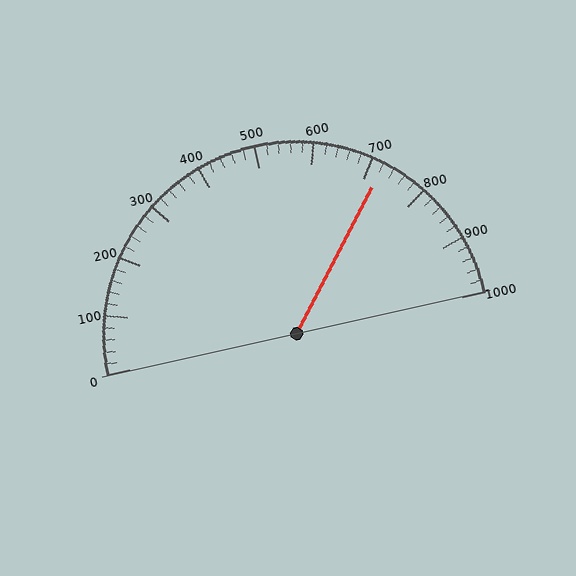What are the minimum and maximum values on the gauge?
The gauge ranges from 0 to 1000.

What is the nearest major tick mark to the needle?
The nearest major tick mark is 700.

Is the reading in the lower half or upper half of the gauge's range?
The reading is in the upper half of the range (0 to 1000).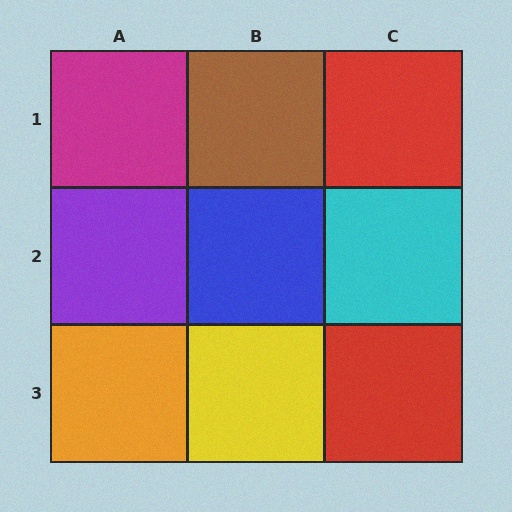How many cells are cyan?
1 cell is cyan.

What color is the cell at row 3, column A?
Orange.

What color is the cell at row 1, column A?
Magenta.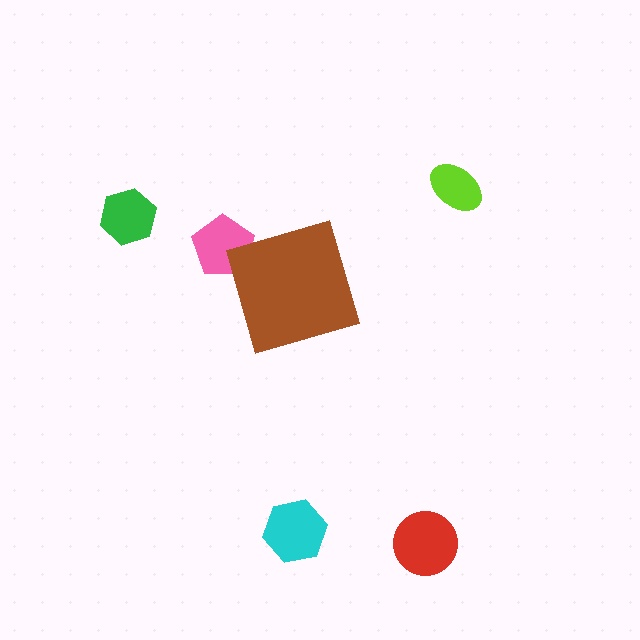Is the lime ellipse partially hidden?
No, the lime ellipse is fully visible.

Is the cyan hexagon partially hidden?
No, the cyan hexagon is fully visible.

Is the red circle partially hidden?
No, the red circle is fully visible.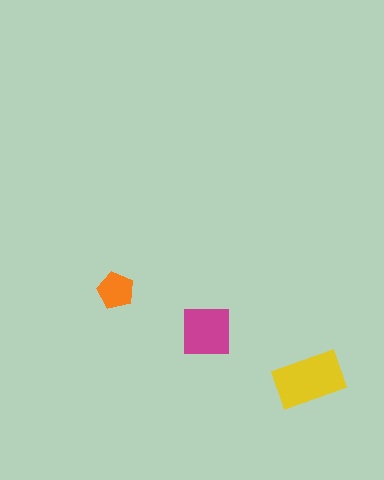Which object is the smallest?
The orange pentagon.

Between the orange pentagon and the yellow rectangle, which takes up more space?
The yellow rectangle.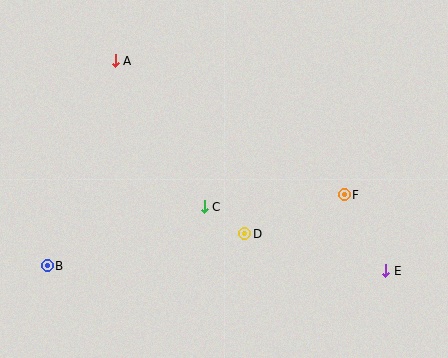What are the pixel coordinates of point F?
Point F is at (344, 195).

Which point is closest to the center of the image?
Point C at (204, 207) is closest to the center.